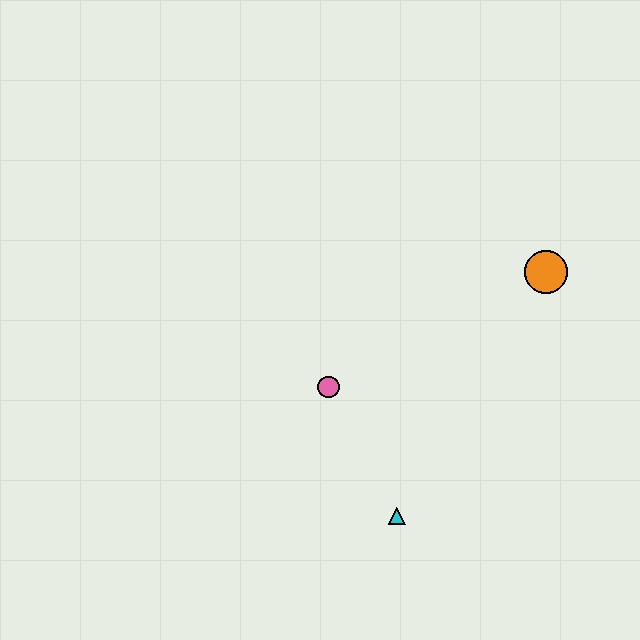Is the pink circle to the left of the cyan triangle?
Yes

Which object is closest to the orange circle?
The pink circle is closest to the orange circle.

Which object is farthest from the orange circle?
The cyan triangle is farthest from the orange circle.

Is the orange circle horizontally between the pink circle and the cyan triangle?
No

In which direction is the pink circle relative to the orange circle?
The pink circle is to the left of the orange circle.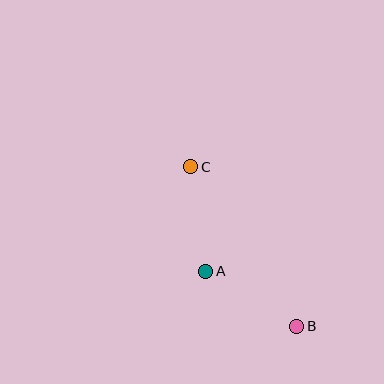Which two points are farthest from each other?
Points B and C are farthest from each other.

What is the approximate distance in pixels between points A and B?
The distance between A and B is approximately 107 pixels.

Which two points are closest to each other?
Points A and C are closest to each other.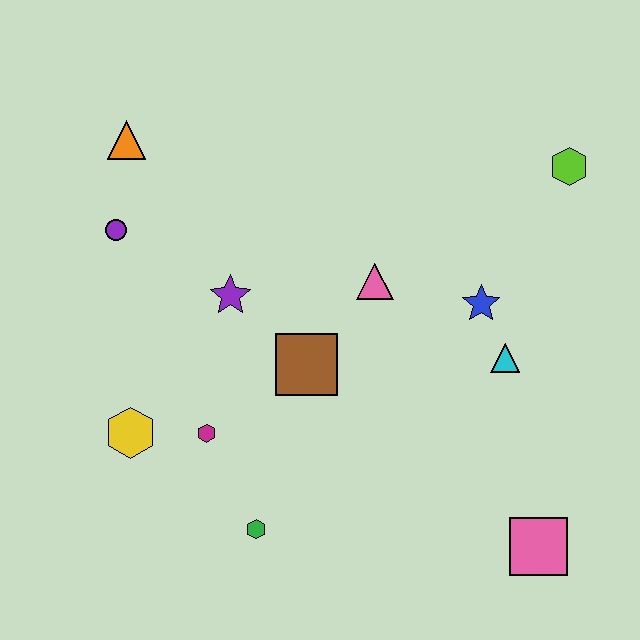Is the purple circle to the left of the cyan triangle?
Yes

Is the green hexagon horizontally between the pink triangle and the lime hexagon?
No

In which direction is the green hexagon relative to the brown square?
The green hexagon is below the brown square.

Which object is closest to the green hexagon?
The magenta hexagon is closest to the green hexagon.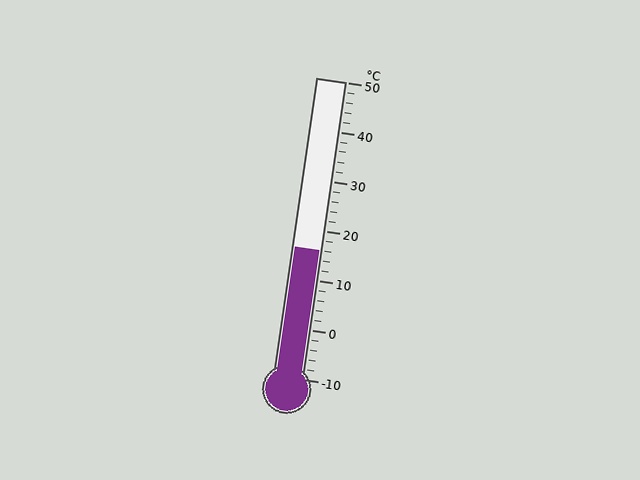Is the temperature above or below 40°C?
The temperature is below 40°C.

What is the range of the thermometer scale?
The thermometer scale ranges from -10°C to 50°C.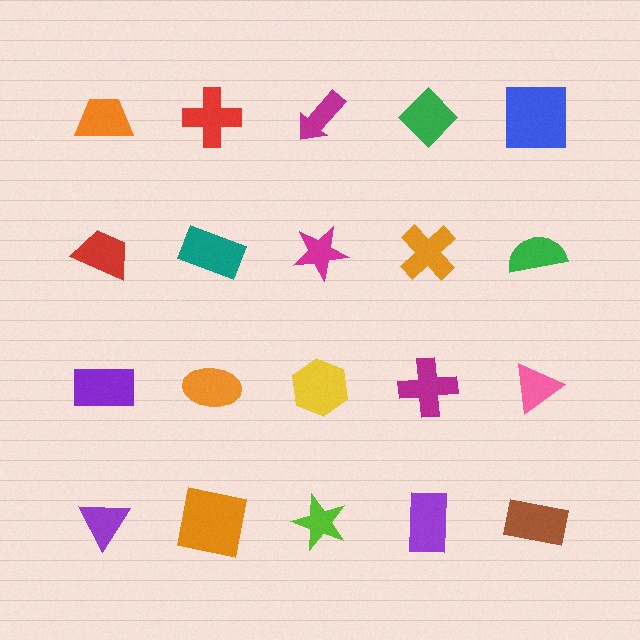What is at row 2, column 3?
A magenta star.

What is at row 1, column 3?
A magenta arrow.